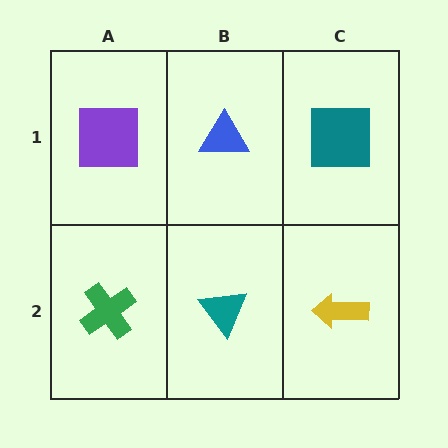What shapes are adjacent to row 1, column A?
A green cross (row 2, column A), a blue triangle (row 1, column B).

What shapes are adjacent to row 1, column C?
A yellow arrow (row 2, column C), a blue triangle (row 1, column B).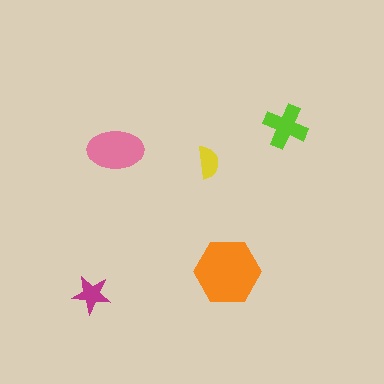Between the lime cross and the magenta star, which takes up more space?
The lime cross.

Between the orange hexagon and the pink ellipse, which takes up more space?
The orange hexagon.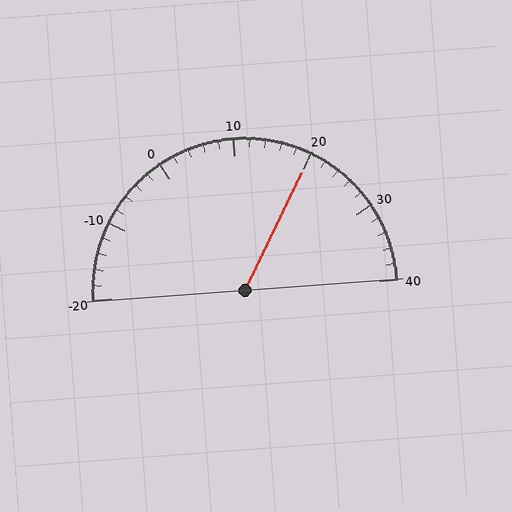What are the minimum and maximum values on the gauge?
The gauge ranges from -20 to 40.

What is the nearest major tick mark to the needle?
The nearest major tick mark is 20.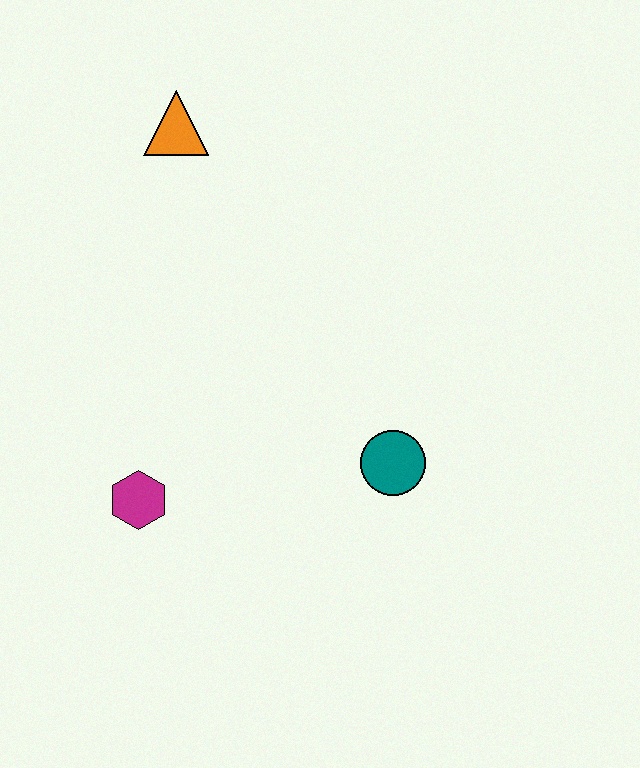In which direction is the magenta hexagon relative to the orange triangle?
The magenta hexagon is below the orange triangle.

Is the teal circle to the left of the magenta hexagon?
No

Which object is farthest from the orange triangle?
The teal circle is farthest from the orange triangle.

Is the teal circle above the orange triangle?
No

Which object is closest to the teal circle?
The magenta hexagon is closest to the teal circle.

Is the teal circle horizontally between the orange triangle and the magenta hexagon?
No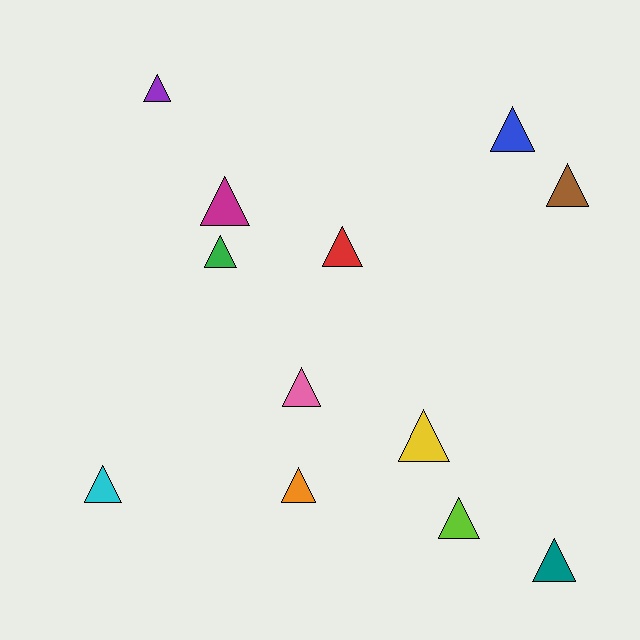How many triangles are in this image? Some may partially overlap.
There are 12 triangles.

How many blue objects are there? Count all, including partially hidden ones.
There is 1 blue object.